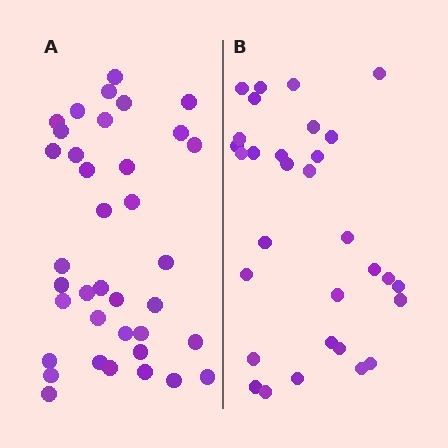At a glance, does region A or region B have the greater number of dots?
Region A (the left region) has more dots.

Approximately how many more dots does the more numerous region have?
Region A has about 6 more dots than region B.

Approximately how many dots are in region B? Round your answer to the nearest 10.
About 30 dots. (The exact count is 31, which rounds to 30.)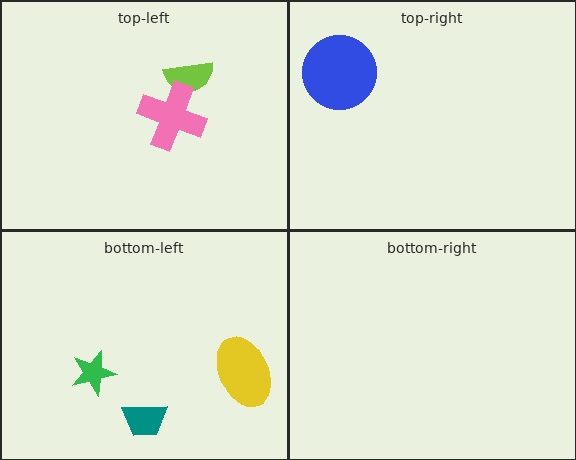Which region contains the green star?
The bottom-left region.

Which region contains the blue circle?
The top-right region.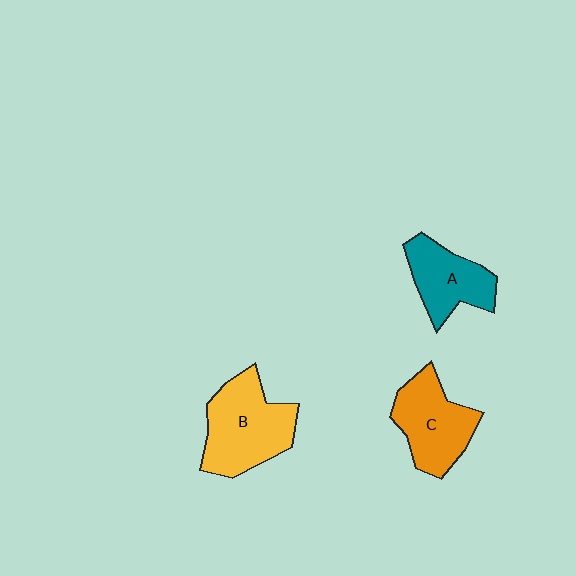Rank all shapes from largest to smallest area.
From largest to smallest: B (yellow), C (orange), A (teal).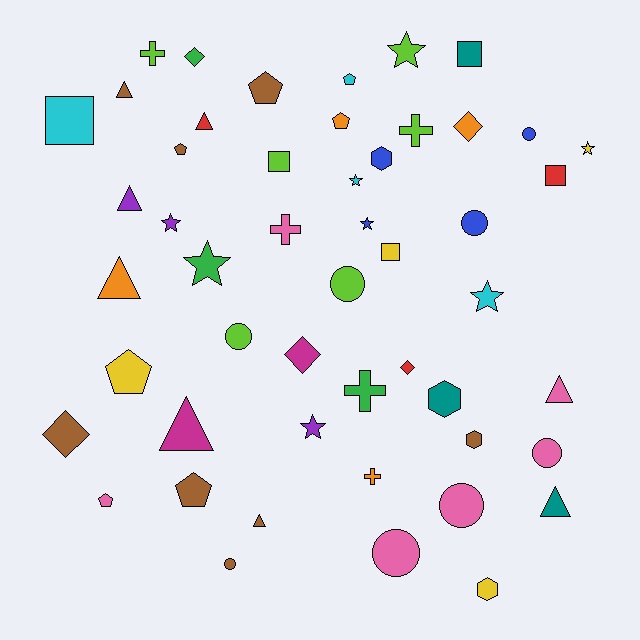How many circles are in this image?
There are 8 circles.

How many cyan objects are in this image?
There are 4 cyan objects.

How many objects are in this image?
There are 50 objects.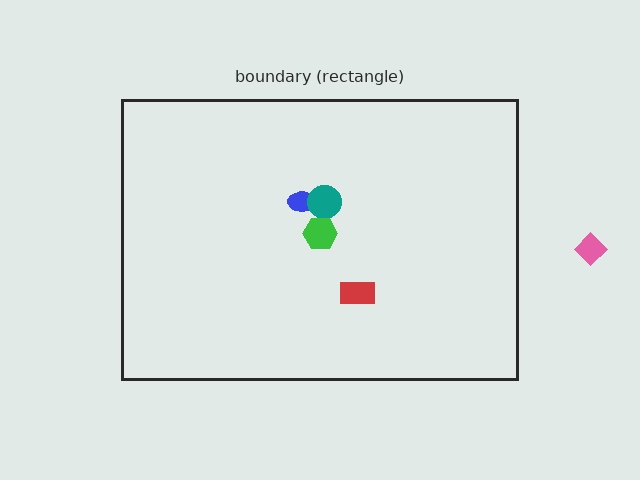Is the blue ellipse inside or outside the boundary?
Inside.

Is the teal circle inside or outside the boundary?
Inside.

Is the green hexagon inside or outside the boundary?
Inside.